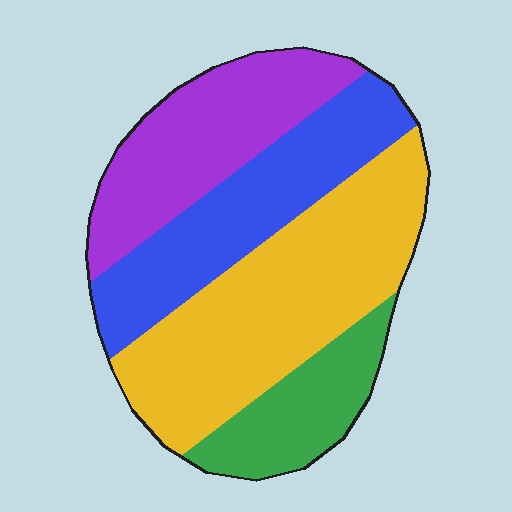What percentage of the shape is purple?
Purple takes up less than a quarter of the shape.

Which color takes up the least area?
Green, at roughly 15%.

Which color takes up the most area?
Yellow, at roughly 40%.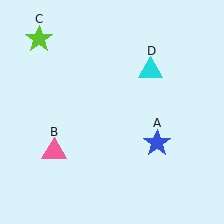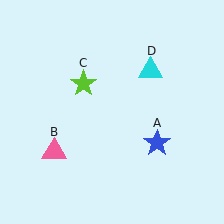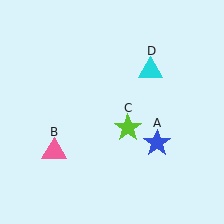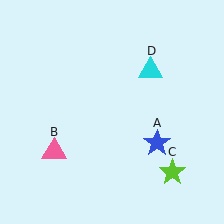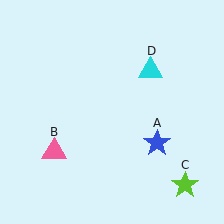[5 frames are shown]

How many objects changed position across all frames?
1 object changed position: lime star (object C).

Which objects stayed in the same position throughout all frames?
Blue star (object A) and pink triangle (object B) and cyan triangle (object D) remained stationary.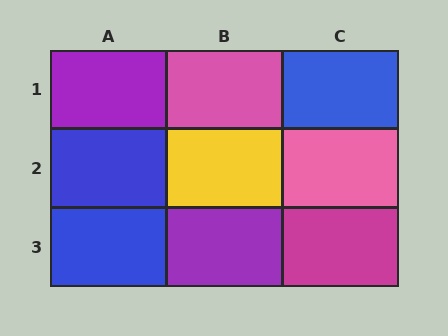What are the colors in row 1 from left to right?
Purple, pink, blue.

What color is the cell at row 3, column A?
Blue.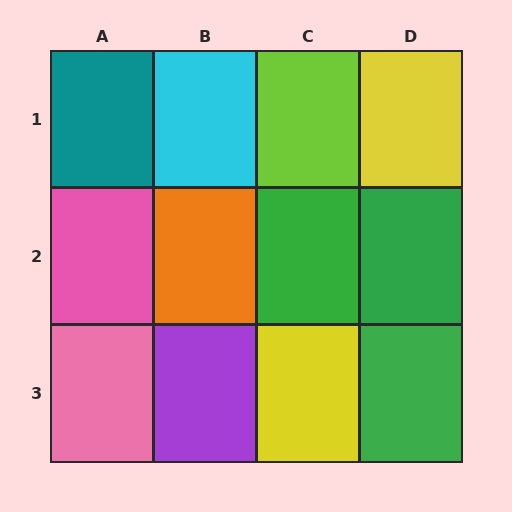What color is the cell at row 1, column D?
Yellow.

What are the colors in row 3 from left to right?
Pink, purple, yellow, green.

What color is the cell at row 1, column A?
Teal.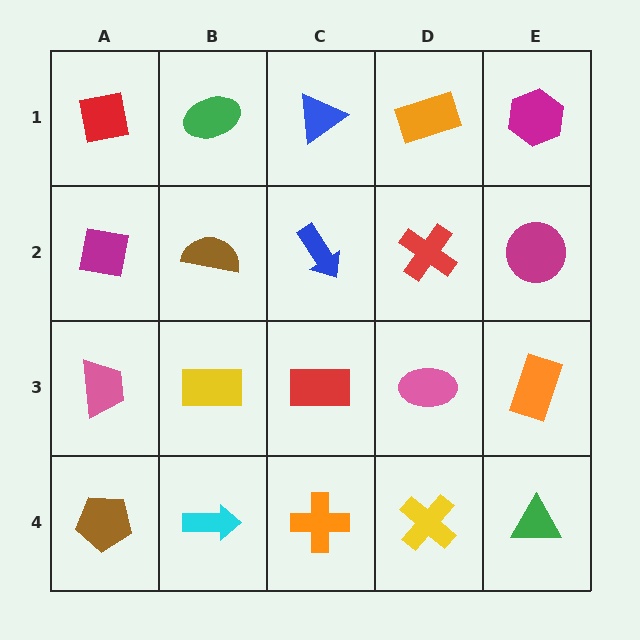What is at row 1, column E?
A magenta hexagon.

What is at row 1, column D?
An orange rectangle.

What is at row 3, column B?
A yellow rectangle.